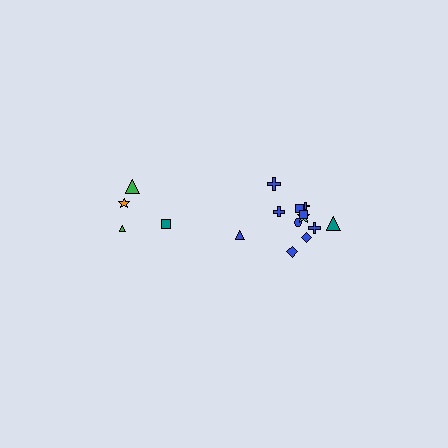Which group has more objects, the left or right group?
The right group.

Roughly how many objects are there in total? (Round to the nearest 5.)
Roughly 15 objects in total.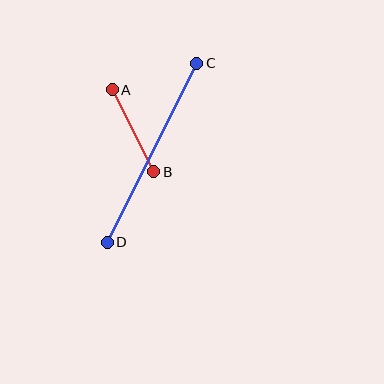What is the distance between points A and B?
The distance is approximately 92 pixels.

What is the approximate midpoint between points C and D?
The midpoint is at approximately (152, 153) pixels.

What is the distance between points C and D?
The distance is approximately 200 pixels.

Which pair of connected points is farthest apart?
Points C and D are farthest apart.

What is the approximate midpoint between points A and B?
The midpoint is at approximately (133, 131) pixels.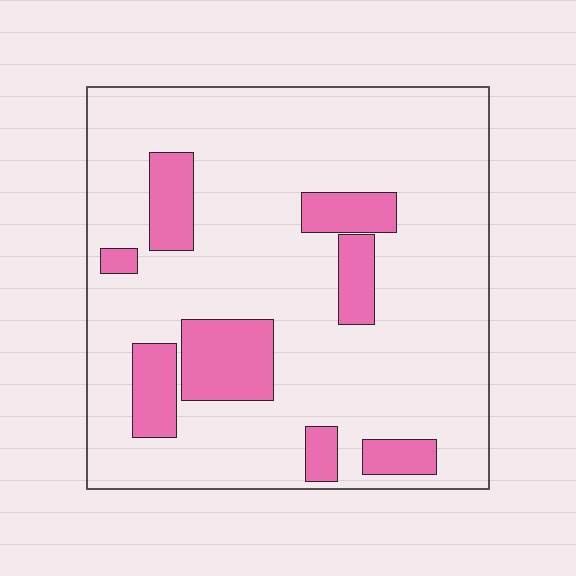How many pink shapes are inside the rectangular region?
8.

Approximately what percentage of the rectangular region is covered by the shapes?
Approximately 20%.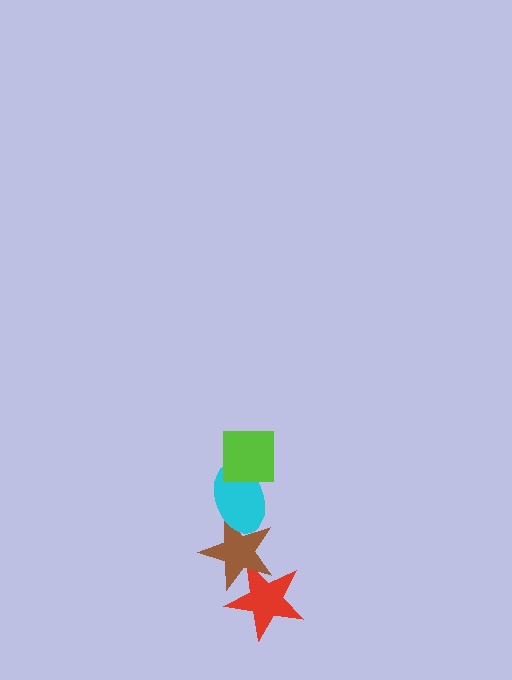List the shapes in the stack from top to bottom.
From top to bottom: the lime square, the cyan ellipse, the brown star, the red star.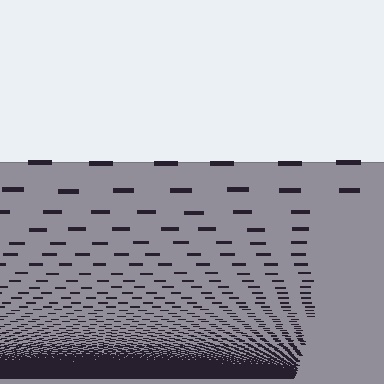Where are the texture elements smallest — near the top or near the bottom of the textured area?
Near the bottom.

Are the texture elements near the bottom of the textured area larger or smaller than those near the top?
Smaller. The gradient is inverted — elements near the bottom are smaller and denser.